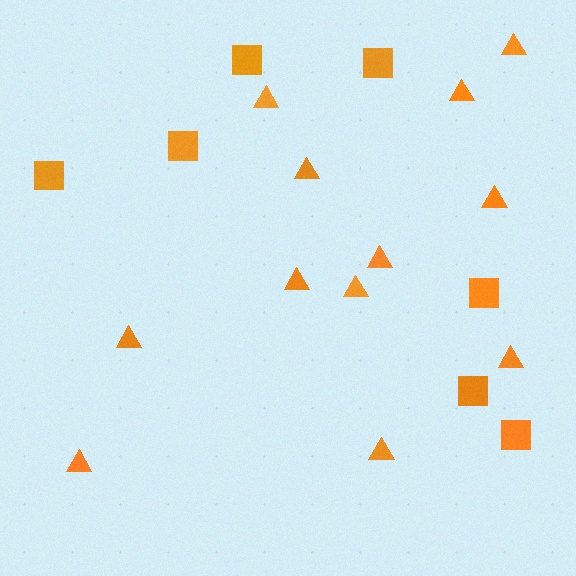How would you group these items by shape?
There are 2 groups: one group of squares (7) and one group of triangles (12).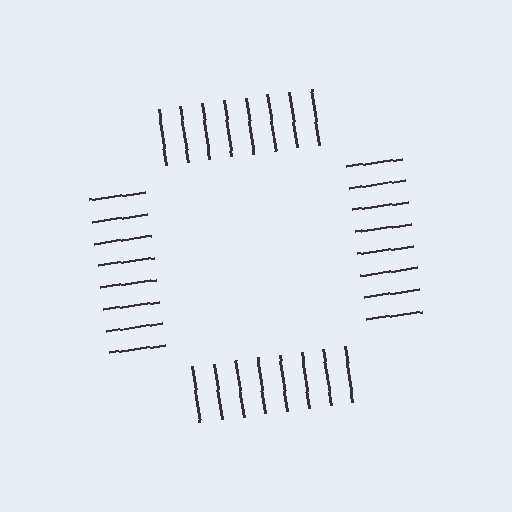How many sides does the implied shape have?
4 sides — the line-ends trace a square.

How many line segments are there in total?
32 — 8 along each of the 4 edges.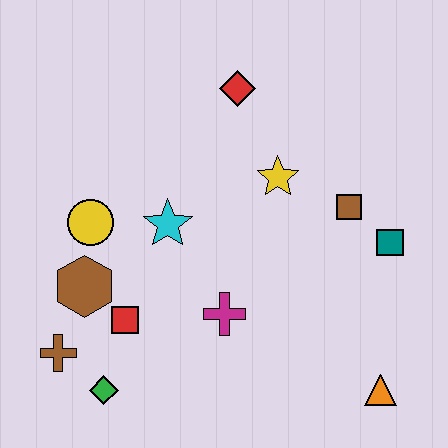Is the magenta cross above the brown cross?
Yes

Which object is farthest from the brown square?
The brown cross is farthest from the brown square.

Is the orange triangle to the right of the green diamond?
Yes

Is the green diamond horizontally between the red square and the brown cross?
Yes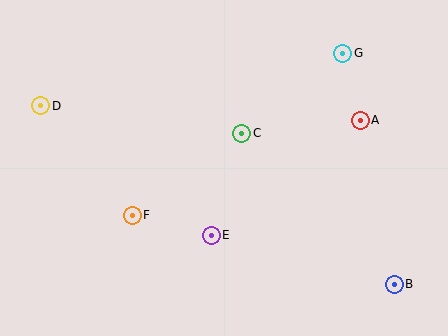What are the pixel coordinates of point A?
Point A is at (360, 120).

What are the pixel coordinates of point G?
Point G is at (343, 53).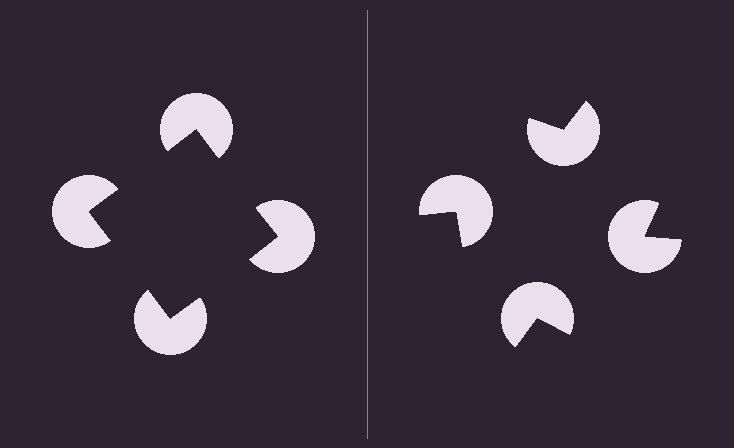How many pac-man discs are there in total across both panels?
8 — 4 on each side.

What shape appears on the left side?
An illusory square.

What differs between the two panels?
The pac-man discs are positioned identically on both sides; only the wedge orientations differ. On the left they align to a square; on the right they are misaligned.